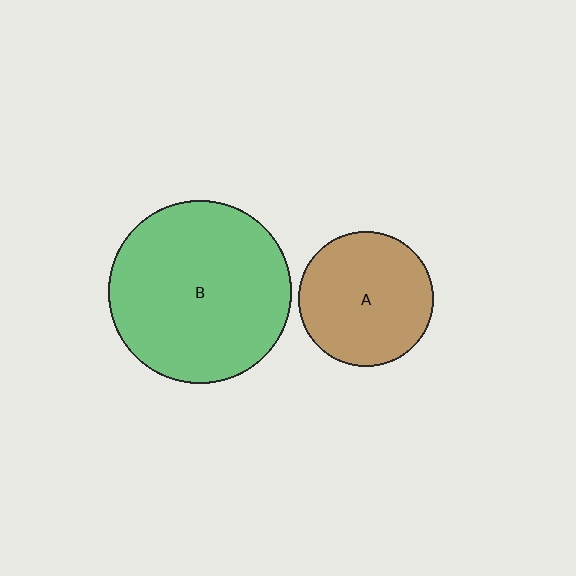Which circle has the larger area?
Circle B (green).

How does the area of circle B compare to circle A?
Approximately 1.8 times.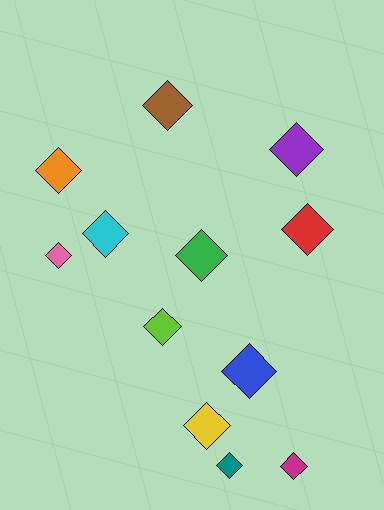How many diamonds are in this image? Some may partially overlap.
There are 12 diamonds.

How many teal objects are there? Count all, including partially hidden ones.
There is 1 teal object.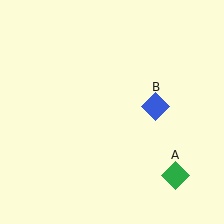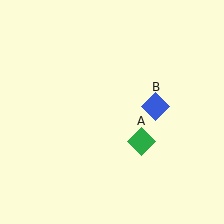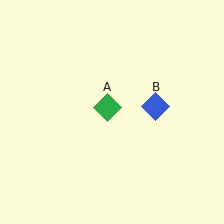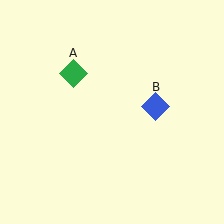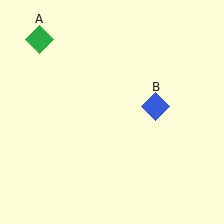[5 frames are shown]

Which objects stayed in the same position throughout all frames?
Blue diamond (object B) remained stationary.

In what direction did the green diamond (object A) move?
The green diamond (object A) moved up and to the left.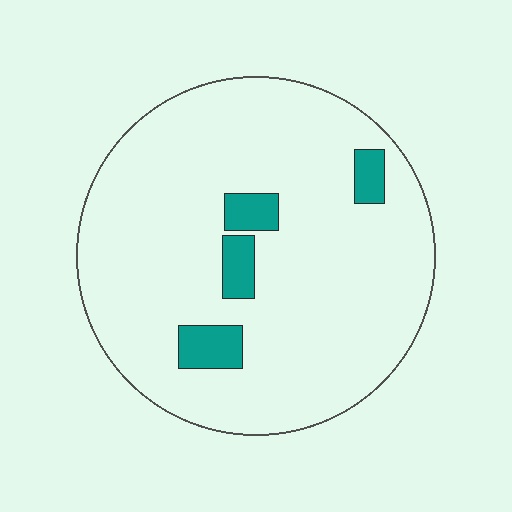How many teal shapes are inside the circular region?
4.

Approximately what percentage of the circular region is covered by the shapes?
Approximately 10%.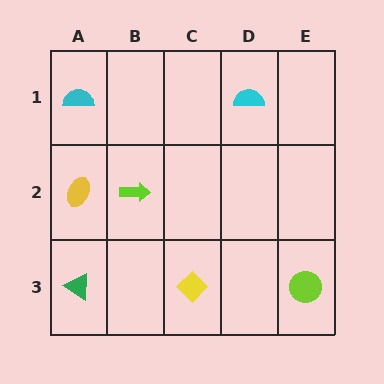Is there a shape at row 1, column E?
No, that cell is empty.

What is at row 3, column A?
A green triangle.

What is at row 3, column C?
A yellow diamond.